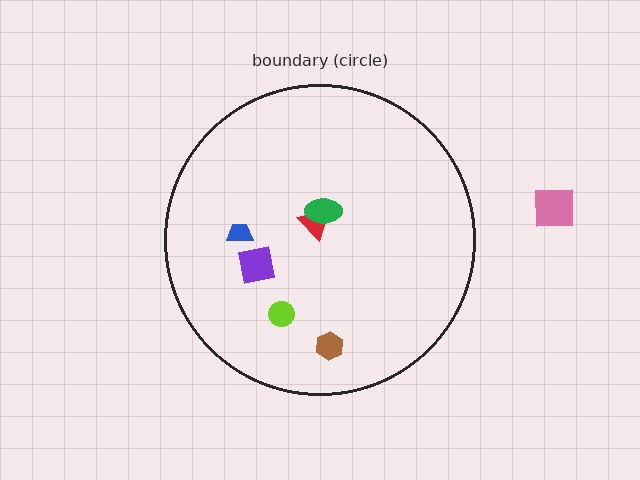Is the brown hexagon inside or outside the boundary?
Inside.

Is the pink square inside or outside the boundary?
Outside.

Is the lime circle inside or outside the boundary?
Inside.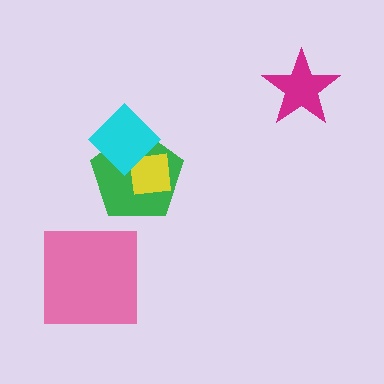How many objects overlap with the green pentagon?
2 objects overlap with the green pentagon.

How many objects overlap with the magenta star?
0 objects overlap with the magenta star.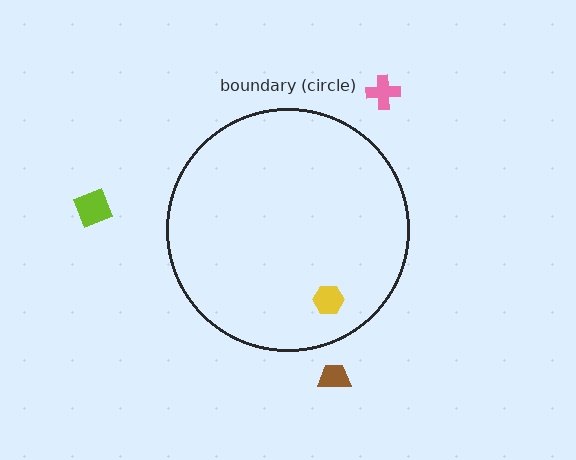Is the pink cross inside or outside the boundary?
Outside.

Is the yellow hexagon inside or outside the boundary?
Inside.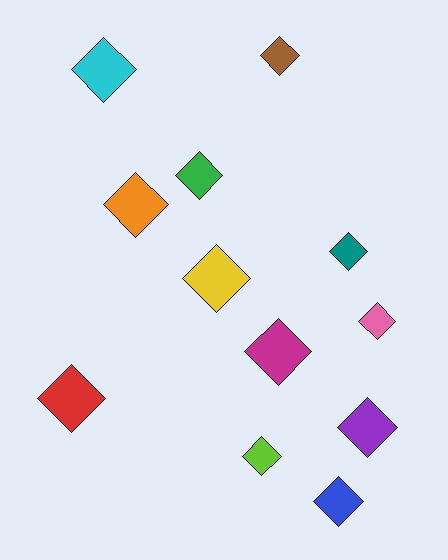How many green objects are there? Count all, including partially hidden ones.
There is 1 green object.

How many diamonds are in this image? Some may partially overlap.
There are 12 diamonds.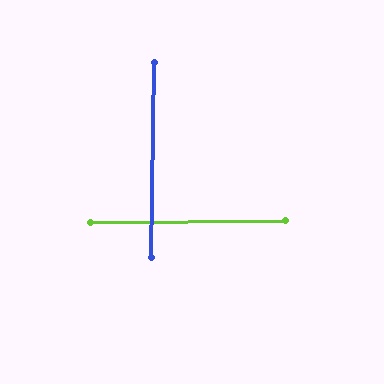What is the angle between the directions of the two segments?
Approximately 89 degrees.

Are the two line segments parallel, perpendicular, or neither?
Perpendicular — they meet at approximately 89°.